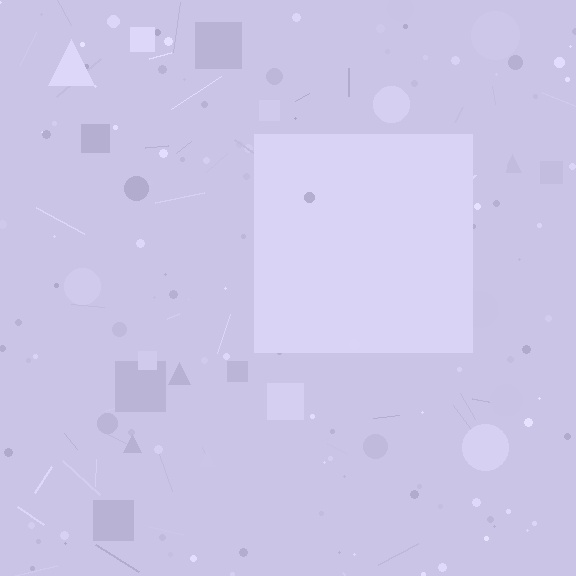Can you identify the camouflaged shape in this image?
The camouflaged shape is a square.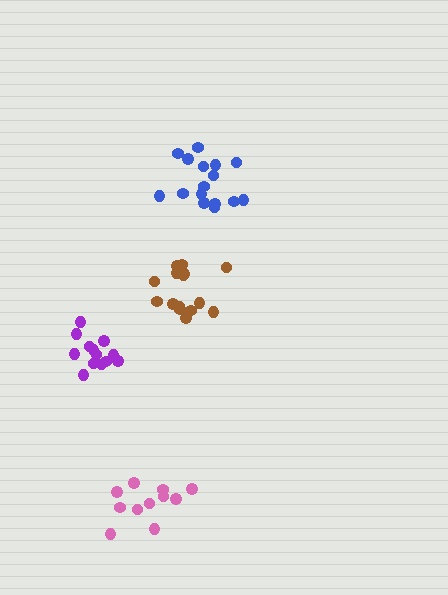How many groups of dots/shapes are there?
There are 4 groups.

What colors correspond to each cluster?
The clusters are colored: purple, brown, pink, blue.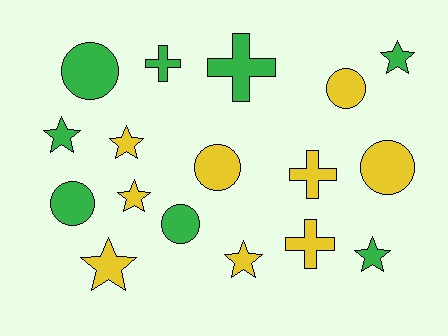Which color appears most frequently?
Yellow, with 9 objects.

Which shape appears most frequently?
Star, with 7 objects.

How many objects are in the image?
There are 17 objects.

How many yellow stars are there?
There are 4 yellow stars.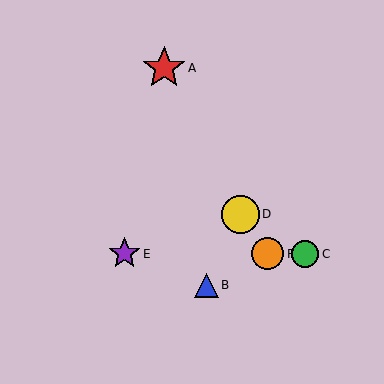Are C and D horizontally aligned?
No, C is at y≈254 and D is at y≈214.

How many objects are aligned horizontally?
3 objects (C, E, F) are aligned horizontally.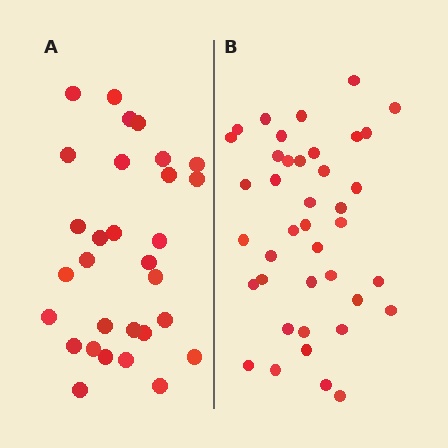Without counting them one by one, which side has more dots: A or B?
Region B (the right region) has more dots.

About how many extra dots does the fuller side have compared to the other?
Region B has roughly 10 or so more dots than region A.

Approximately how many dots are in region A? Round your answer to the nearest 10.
About 30 dots.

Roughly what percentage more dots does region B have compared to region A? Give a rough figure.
About 35% more.